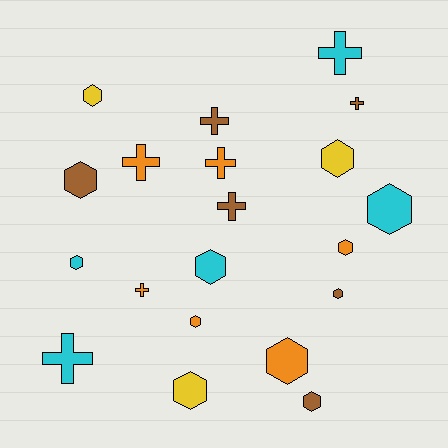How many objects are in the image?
There are 20 objects.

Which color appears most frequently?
Brown, with 6 objects.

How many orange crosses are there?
There are 3 orange crosses.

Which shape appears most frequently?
Hexagon, with 12 objects.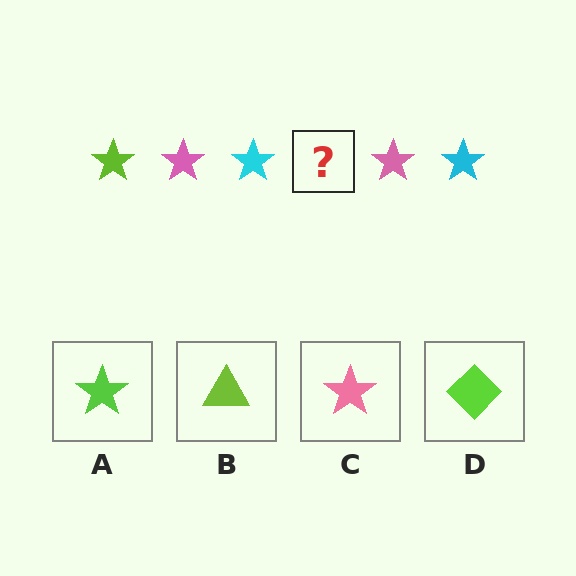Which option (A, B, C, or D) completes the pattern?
A.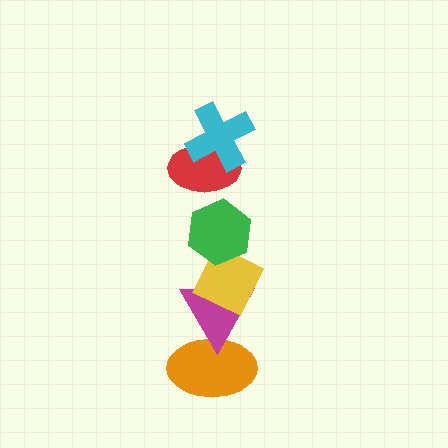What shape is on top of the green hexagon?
The red ellipse is on top of the green hexagon.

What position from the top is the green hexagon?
The green hexagon is 3rd from the top.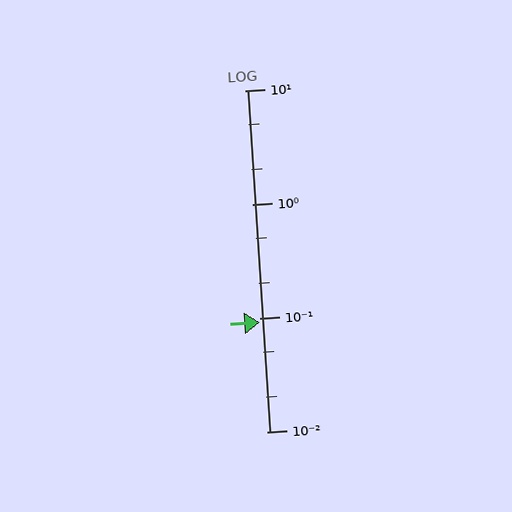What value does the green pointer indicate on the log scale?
The pointer indicates approximately 0.091.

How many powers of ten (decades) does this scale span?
The scale spans 3 decades, from 0.01 to 10.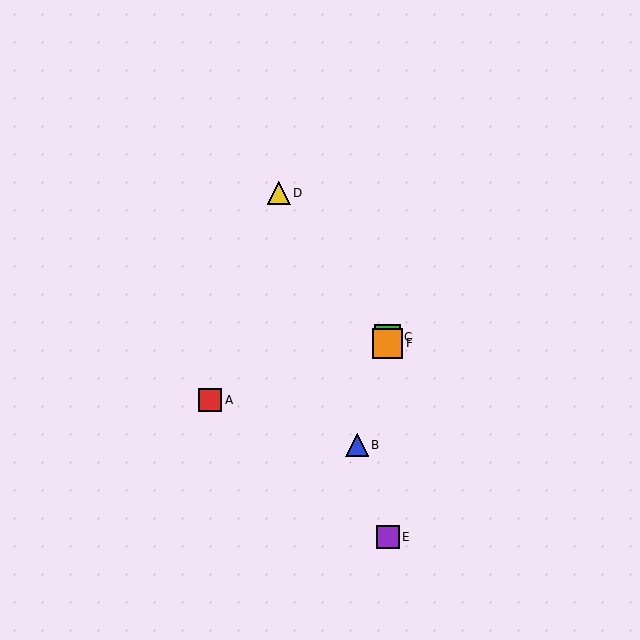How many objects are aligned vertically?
3 objects (C, E, F) are aligned vertically.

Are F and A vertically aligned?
No, F is at x≈388 and A is at x≈210.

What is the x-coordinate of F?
Object F is at x≈388.